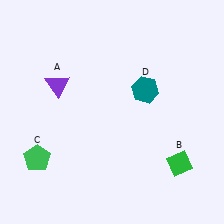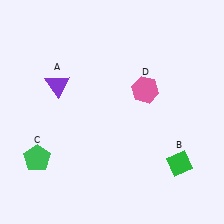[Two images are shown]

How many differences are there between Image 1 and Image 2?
There is 1 difference between the two images.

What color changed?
The hexagon (D) changed from teal in Image 1 to pink in Image 2.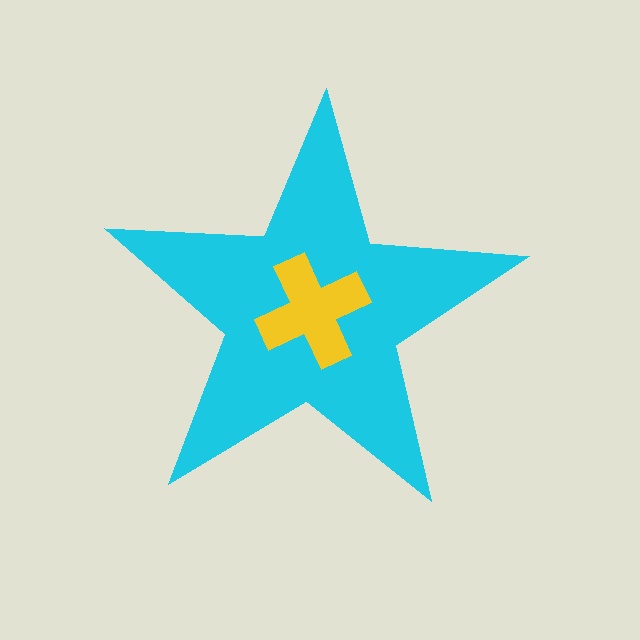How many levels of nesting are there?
2.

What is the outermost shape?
The cyan star.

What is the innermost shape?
The yellow cross.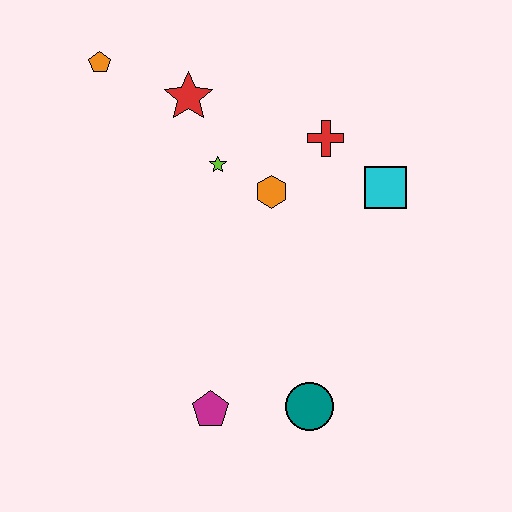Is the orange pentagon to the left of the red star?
Yes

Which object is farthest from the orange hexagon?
The magenta pentagon is farthest from the orange hexagon.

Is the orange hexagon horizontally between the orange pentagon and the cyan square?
Yes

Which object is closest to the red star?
The lime star is closest to the red star.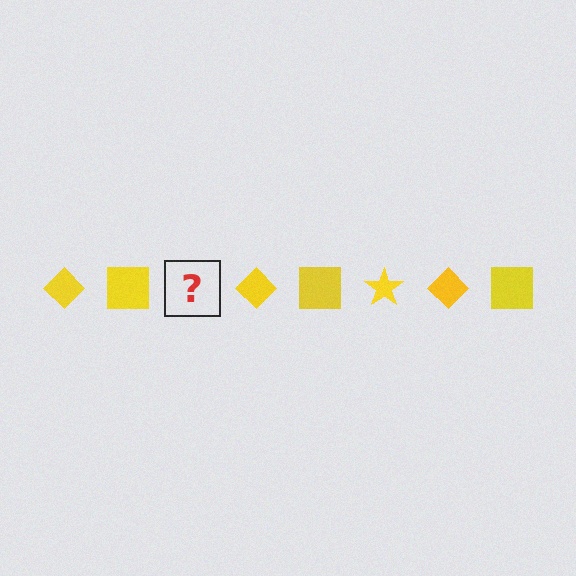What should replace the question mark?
The question mark should be replaced with a yellow star.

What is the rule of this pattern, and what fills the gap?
The rule is that the pattern cycles through diamond, square, star shapes in yellow. The gap should be filled with a yellow star.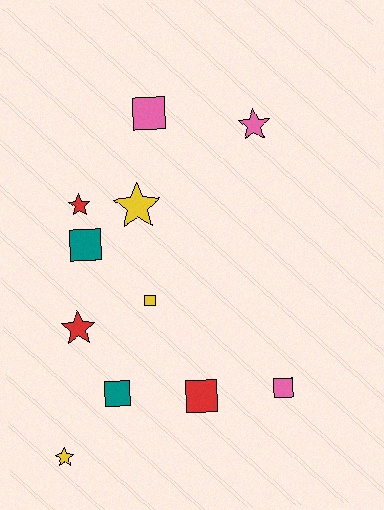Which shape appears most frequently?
Square, with 6 objects.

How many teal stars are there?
There are no teal stars.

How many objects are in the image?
There are 11 objects.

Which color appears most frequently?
Red, with 3 objects.